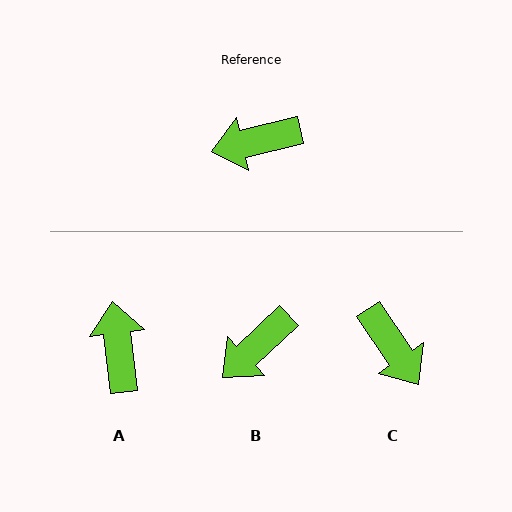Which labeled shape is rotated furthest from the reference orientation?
C, about 110 degrees away.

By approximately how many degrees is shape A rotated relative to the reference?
Approximately 96 degrees clockwise.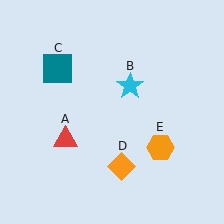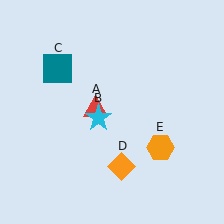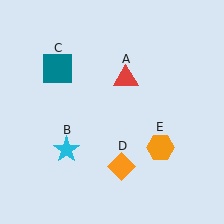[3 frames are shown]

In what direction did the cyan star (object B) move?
The cyan star (object B) moved down and to the left.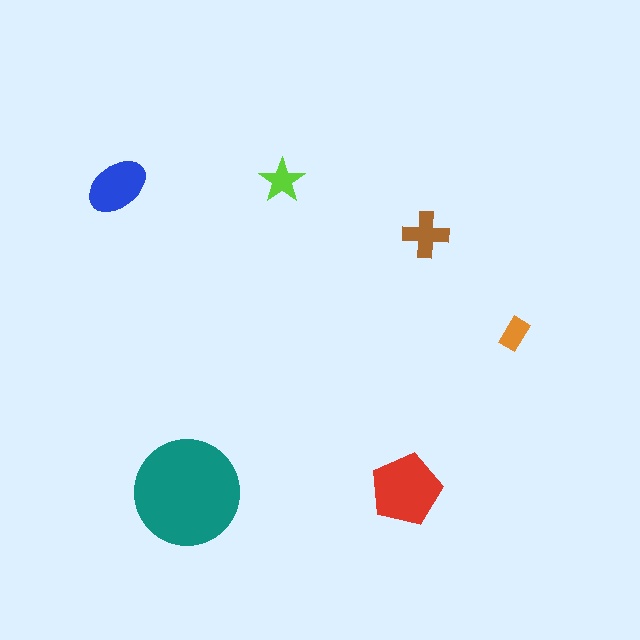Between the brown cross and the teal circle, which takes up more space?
The teal circle.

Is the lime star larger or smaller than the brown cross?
Smaller.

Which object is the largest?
The teal circle.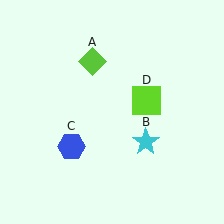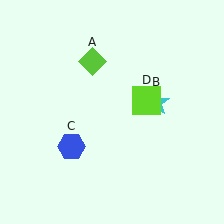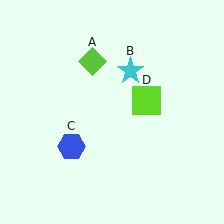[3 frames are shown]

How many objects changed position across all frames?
1 object changed position: cyan star (object B).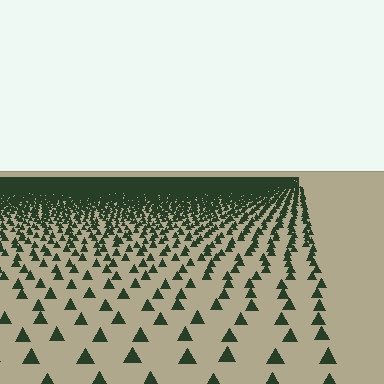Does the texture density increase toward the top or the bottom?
Density increases toward the top.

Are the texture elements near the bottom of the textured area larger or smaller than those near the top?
Larger. Near the bottom, elements are closer to the viewer and appear at a bigger on-screen size.